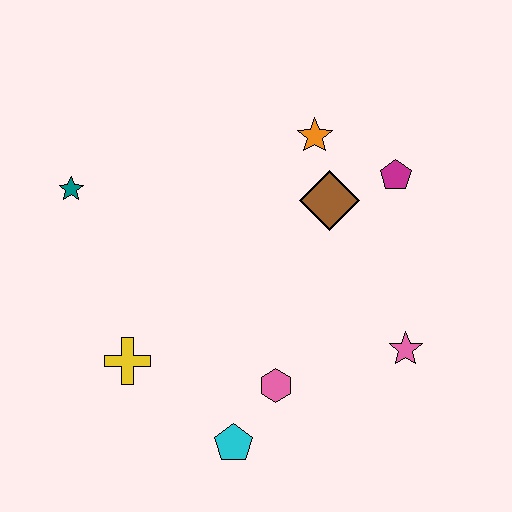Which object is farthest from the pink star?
The teal star is farthest from the pink star.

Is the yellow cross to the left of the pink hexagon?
Yes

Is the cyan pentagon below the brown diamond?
Yes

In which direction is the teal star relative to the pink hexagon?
The teal star is to the left of the pink hexagon.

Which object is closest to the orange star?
The brown diamond is closest to the orange star.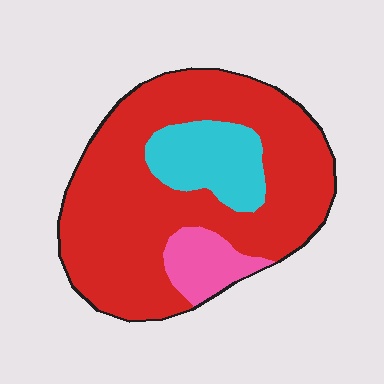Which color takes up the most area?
Red, at roughly 75%.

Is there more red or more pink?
Red.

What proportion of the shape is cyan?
Cyan covers 16% of the shape.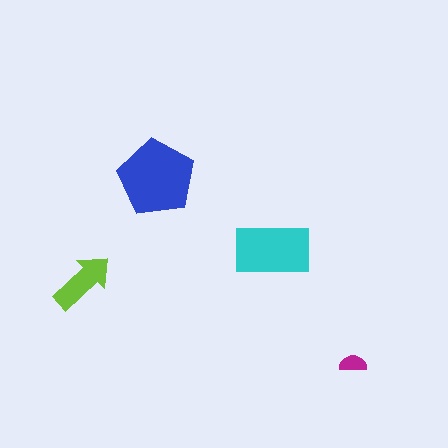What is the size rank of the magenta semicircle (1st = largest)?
4th.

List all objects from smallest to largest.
The magenta semicircle, the lime arrow, the cyan rectangle, the blue pentagon.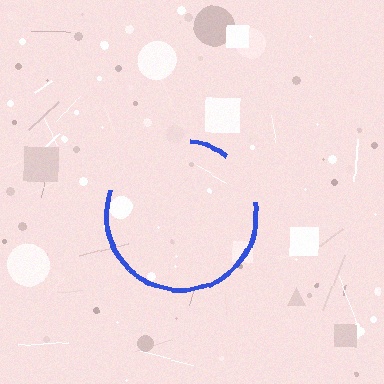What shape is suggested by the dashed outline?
The dashed outline suggests a circle.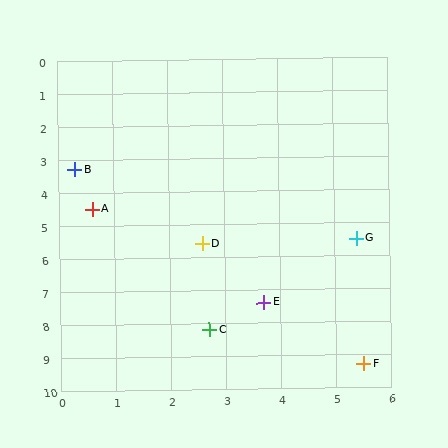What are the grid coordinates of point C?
Point C is at approximately (2.7, 8.2).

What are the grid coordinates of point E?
Point E is at approximately (3.7, 7.4).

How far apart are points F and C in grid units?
Points F and C are about 3.0 grid units apart.